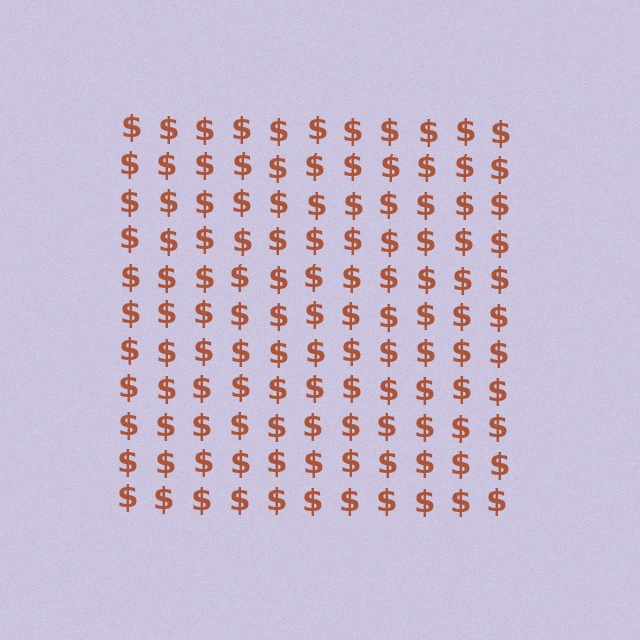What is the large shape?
The large shape is a square.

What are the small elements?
The small elements are dollar signs.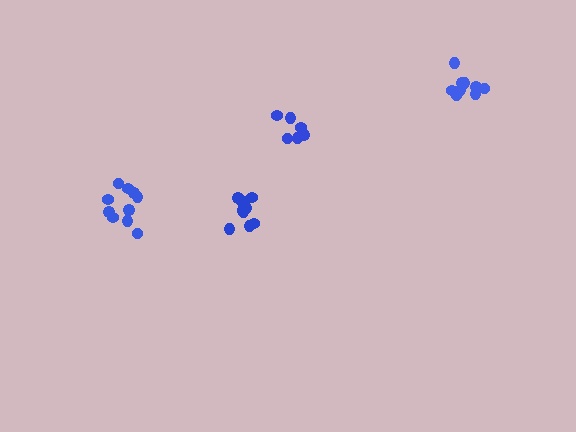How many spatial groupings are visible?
There are 4 spatial groupings.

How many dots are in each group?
Group 1: 11 dots, Group 2: 10 dots, Group 3: 9 dots, Group 4: 6 dots (36 total).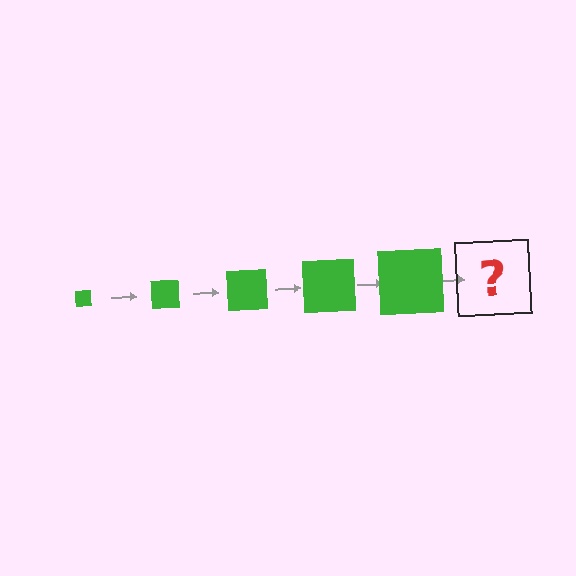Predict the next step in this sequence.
The next step is a green square, larger than the previous one.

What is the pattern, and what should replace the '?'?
The pattern is that the square gets progressively larger each step. The '?' should be a green square, larger than the previous one.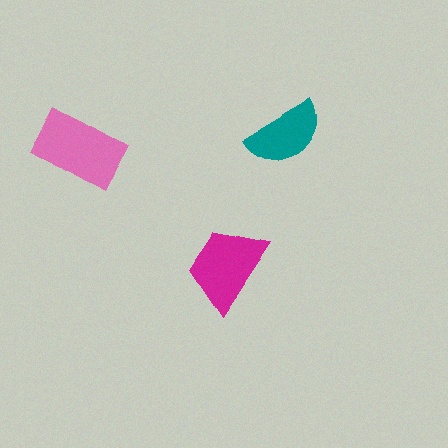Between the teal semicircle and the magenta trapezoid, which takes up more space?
The magenta trapezoid.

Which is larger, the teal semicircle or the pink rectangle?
The pink rectangle.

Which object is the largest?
The pink rectangle.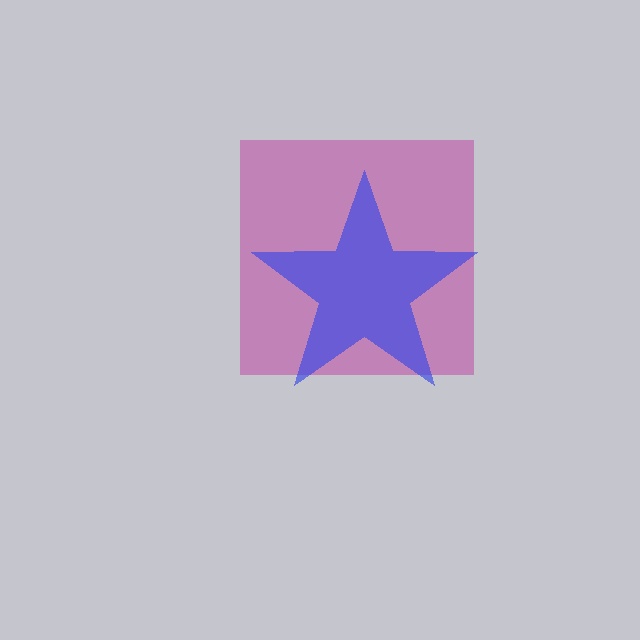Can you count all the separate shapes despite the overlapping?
Yes, there are 2 separate shapes.